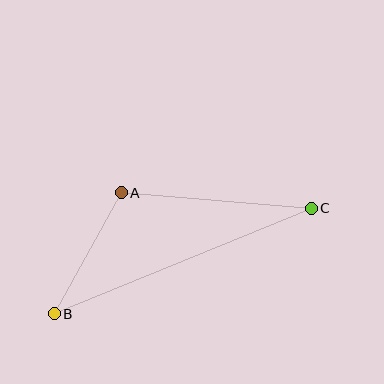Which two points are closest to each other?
Points A and B are closest to each other.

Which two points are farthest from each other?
Points B and C are farthest from each other.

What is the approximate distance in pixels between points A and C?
The distance between A and C is approximately 191 pixels.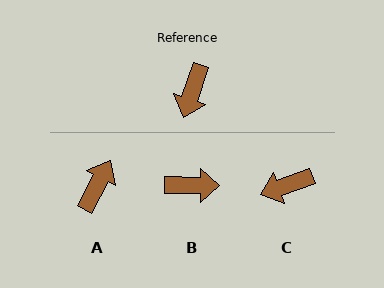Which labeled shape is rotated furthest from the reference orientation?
A, about 171 degrees away.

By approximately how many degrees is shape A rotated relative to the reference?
Approximately 171 degrees counter-clockwise.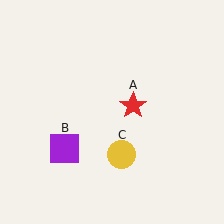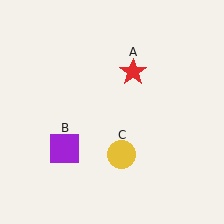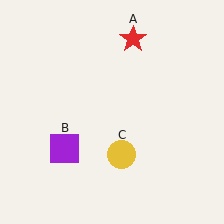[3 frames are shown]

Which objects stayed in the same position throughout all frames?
Purple square (object B) and yellow circle (object C) remained stationary.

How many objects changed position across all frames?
1 object changed position: red star (object A).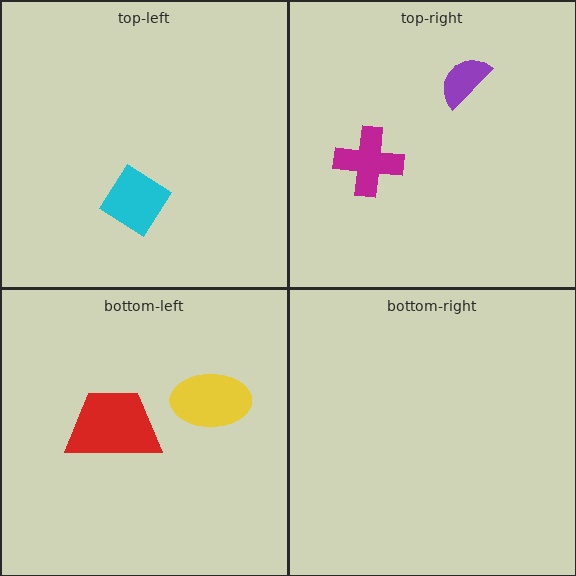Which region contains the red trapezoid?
The bottom-left region.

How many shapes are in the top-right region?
2.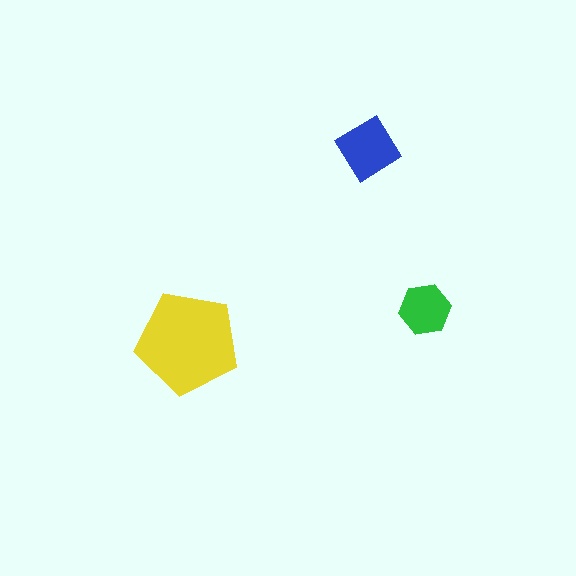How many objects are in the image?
There are 3 objects in the image.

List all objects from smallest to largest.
The green hexagon, the blue diamond, the yellow pentagon.